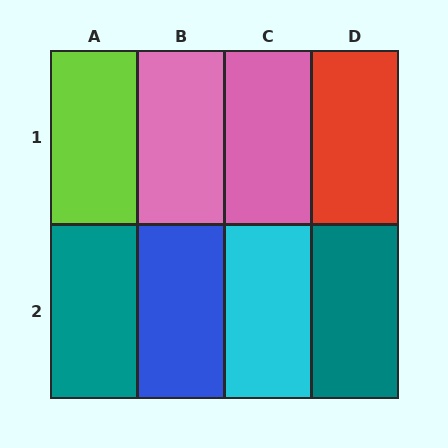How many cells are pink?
2 cells are pink.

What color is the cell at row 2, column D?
Teal.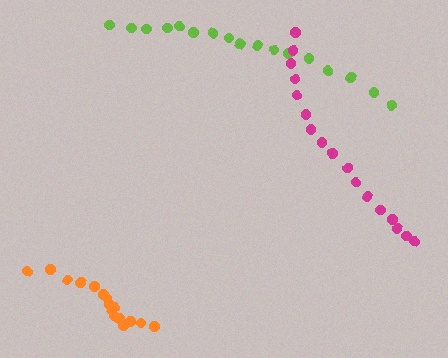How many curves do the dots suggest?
There are 3 distinct paths.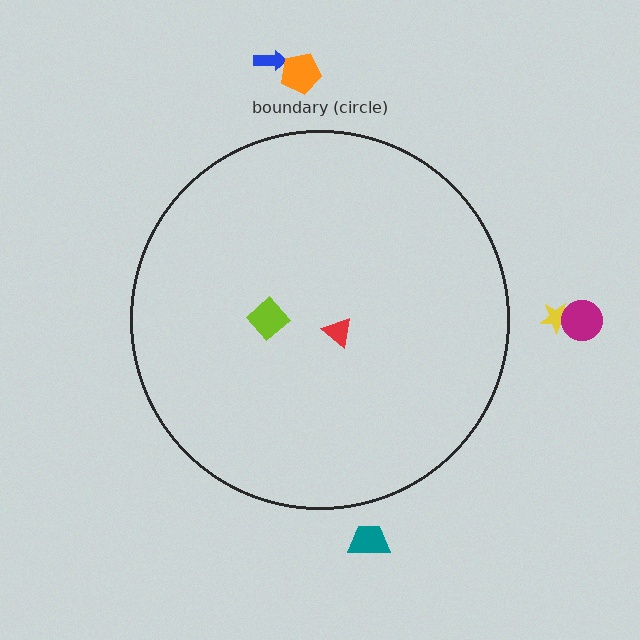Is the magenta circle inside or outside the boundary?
Outside.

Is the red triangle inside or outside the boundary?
Inside.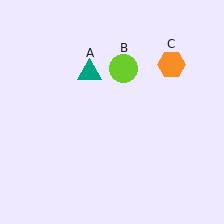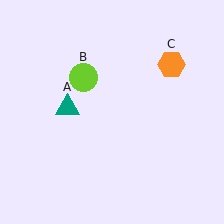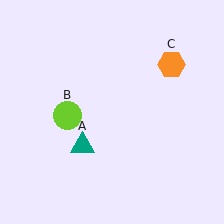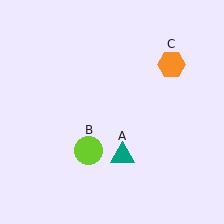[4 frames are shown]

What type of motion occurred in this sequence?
The teal triangle (object A), lime circle (object B) rotated counterclockwise around the center of the scene.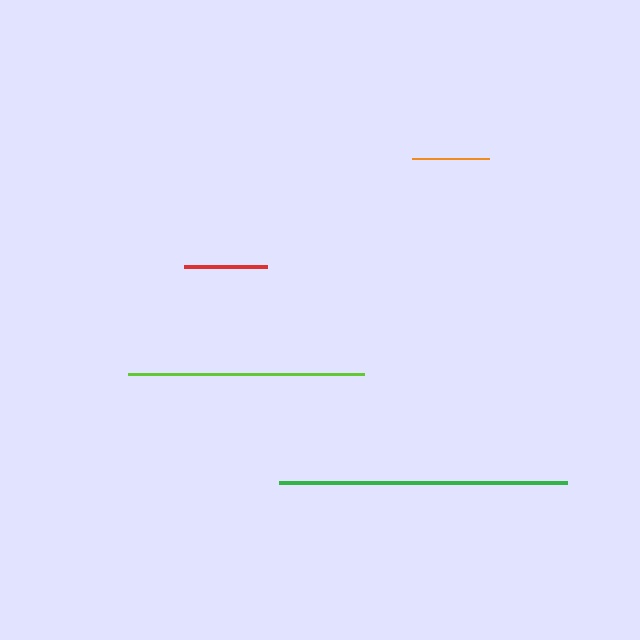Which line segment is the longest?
The green line is the longest at approximately 288 pixels.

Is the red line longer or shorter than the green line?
The green line is longer than the red line.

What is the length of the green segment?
The green segment is approximately 288 pixels long.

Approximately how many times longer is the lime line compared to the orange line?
The lime line is approximately 3.1 times the length of the orange line.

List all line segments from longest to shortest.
From longest to shortest: green, lime, red, orange.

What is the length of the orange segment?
The orange segment is approximately 77 pixels long.